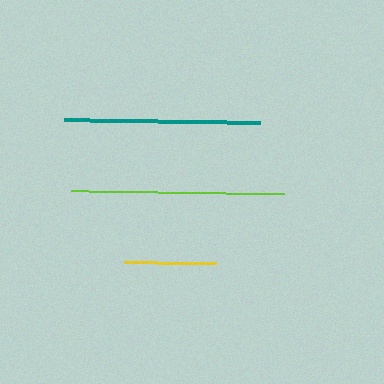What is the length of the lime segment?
The lime segment is approximately 213 pixels long.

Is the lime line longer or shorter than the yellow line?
The lime line is longer than the yellow line.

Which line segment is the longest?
The lime line is the longest at approximately 213 pixels.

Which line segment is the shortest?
The yellow line is the shortest at approximately 92 pixels.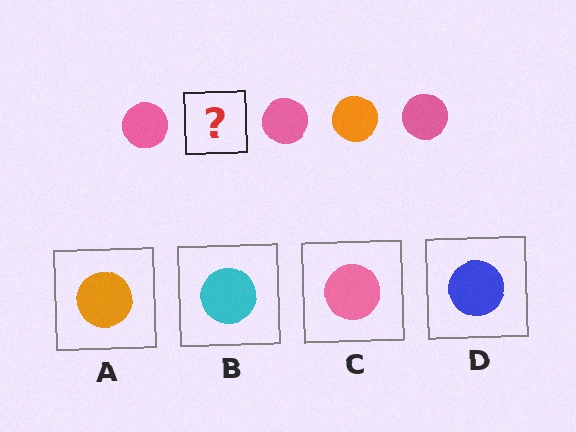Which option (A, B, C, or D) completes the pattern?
A.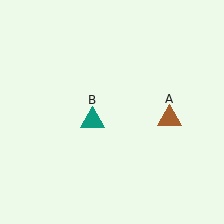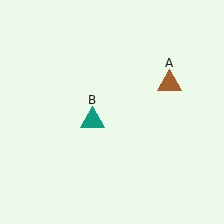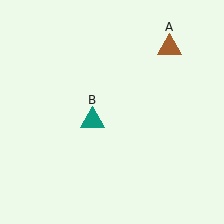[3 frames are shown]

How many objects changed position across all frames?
1 object changed position: brown triangle (object A).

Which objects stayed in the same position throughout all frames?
Teal triangle (object B) remained stationary.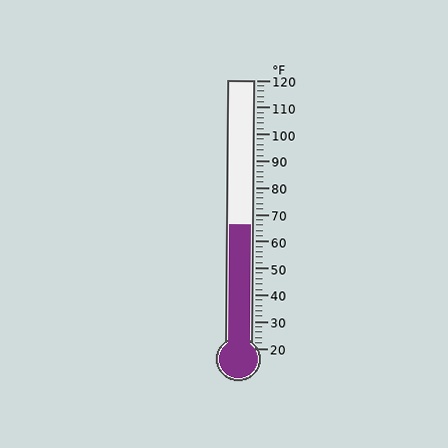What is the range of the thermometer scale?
The thermometer scale ranges from 20°F to 120°F.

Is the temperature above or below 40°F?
The temperature is above 40°F.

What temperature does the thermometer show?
The thermometer shows approximately 66°F.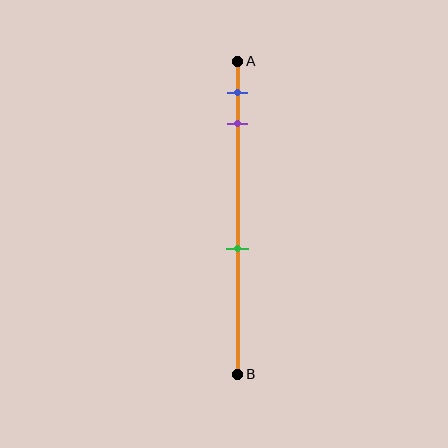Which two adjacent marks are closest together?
The blue and purple marks are the closest adjacent pair.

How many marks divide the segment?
There are 3 marks dividing the segment.